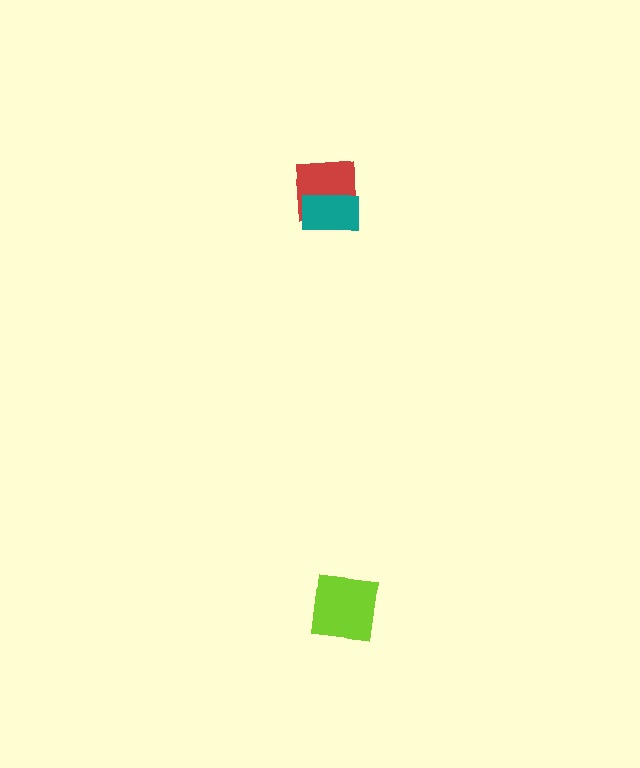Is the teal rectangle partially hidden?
No, no other shape covers it.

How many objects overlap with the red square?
1 object overlaps with the red square.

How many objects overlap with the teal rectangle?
1 object overlaps with the teal rectangle.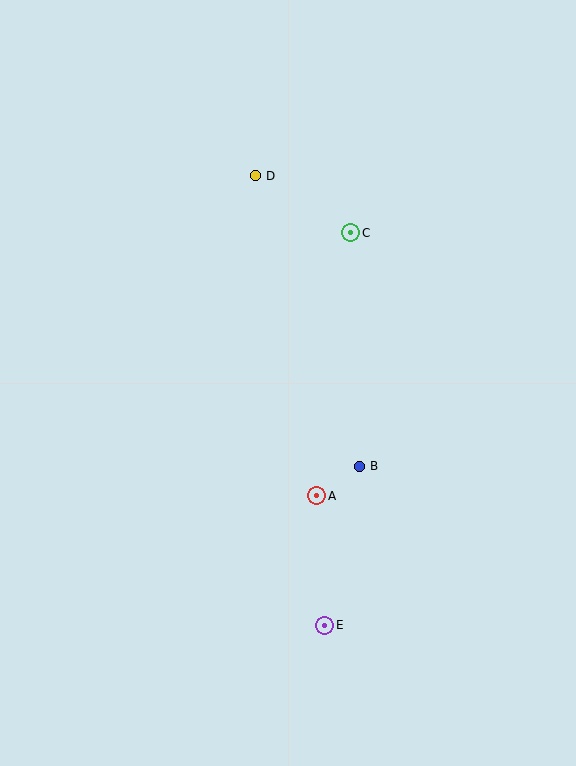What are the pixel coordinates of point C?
Point C is at (351, 233).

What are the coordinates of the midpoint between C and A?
The midpoint between C and A is at (334, 364).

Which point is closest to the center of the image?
Point B at (359, 466) is closest to the center.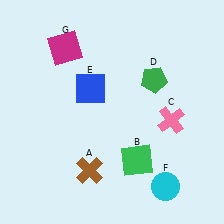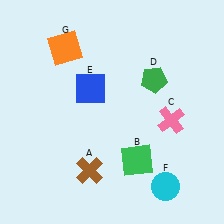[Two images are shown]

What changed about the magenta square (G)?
In Image 1, G is magenta. In Image 2, it changed to orange.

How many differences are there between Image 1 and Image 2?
There is 1 difference between the two images.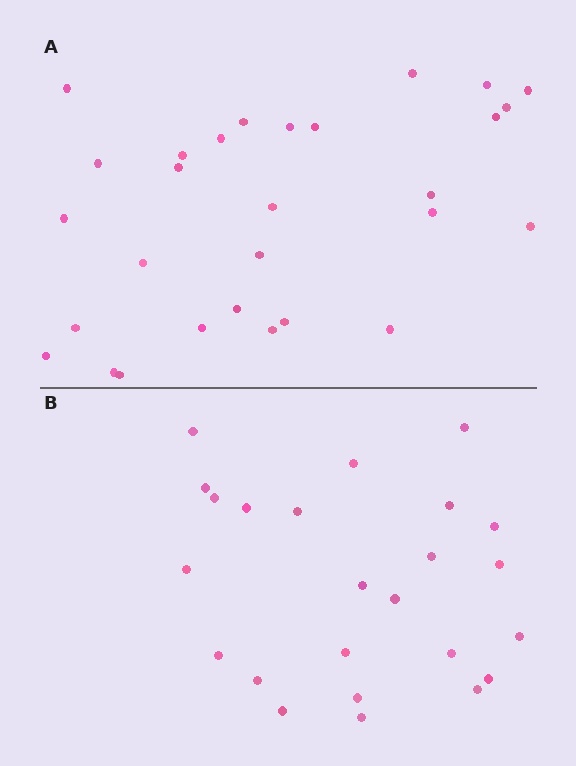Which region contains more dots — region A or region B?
Region A (the top region) has more dots.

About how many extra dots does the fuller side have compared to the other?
Region A has about 5 more dots than region B.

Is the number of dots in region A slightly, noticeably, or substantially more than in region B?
Region A has only slightly more — the two regions are fairly close. The ratio is roughly 1.2 to 1.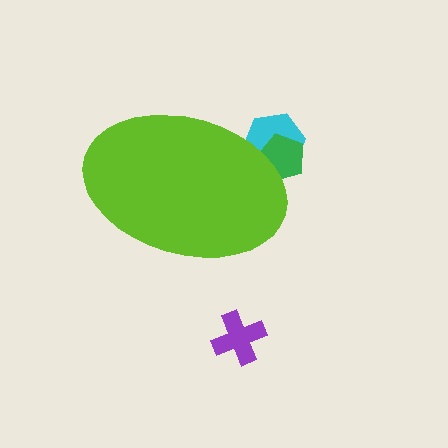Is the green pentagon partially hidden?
Yes, the green pentagon is partially hidden behind the lime ellipse.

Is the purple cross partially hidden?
No, the purple cross is fully visible.